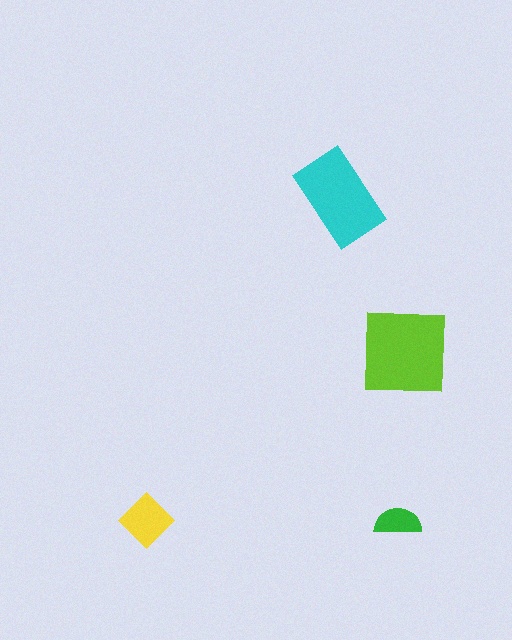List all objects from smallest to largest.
The green semicircle, the yellow diamond, the cyan rectangle, the lime square.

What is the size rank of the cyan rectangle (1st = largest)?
2nd.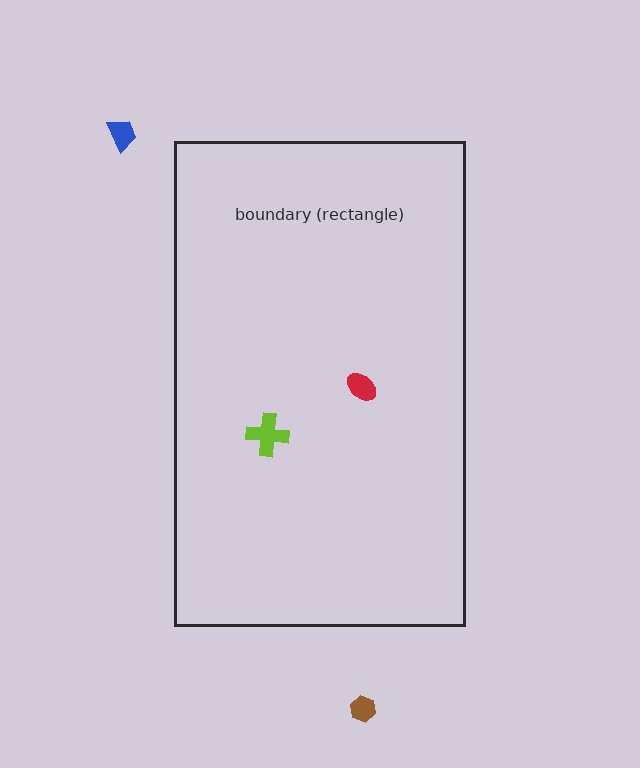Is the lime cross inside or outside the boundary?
Inside.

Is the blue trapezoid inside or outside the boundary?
Outside.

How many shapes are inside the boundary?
2 inside, 2 outside.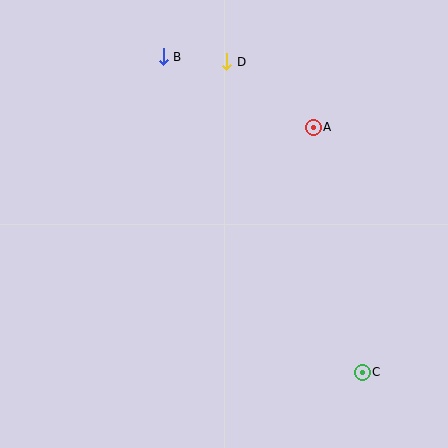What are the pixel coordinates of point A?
Point A is at (313, 127).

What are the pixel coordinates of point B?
Point B is at (163, 57).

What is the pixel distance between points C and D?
The distance between C and D is 339 pixels.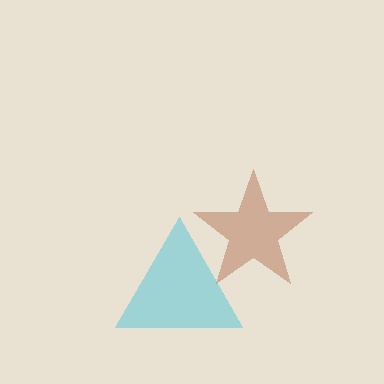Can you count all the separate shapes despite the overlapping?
Yes, there are 2 separate shapes.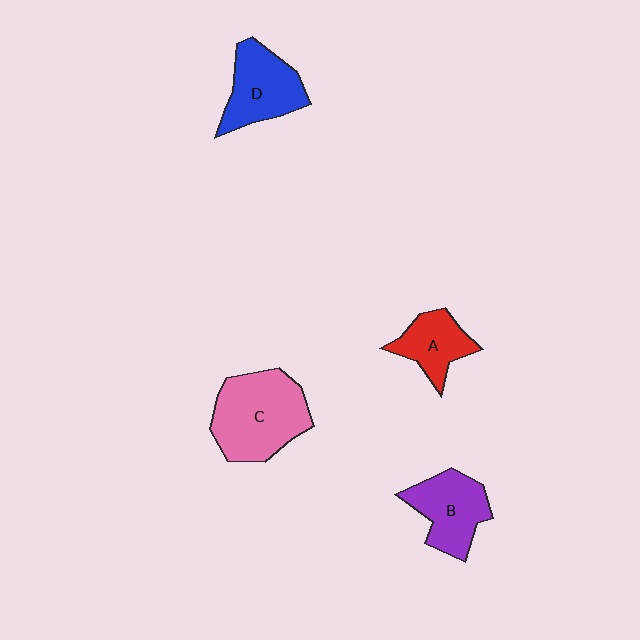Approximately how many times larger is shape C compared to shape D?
Approximately 1.4 times.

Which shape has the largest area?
Shape C (pink).